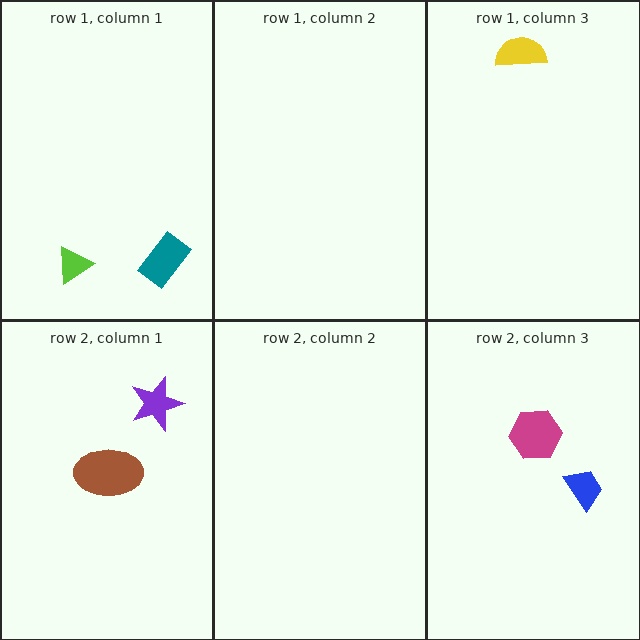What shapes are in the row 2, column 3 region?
The magenta hexagon, the blue trapezoid.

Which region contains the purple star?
The row 2, column 1 region.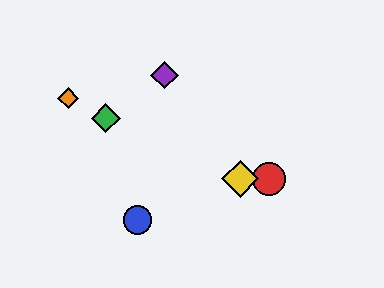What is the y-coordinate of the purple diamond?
The purple diamond is at y≈75.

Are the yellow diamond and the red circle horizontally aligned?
Yes, both are at y≈179.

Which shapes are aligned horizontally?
The red circle, the yellow diamond are aligned horizontally.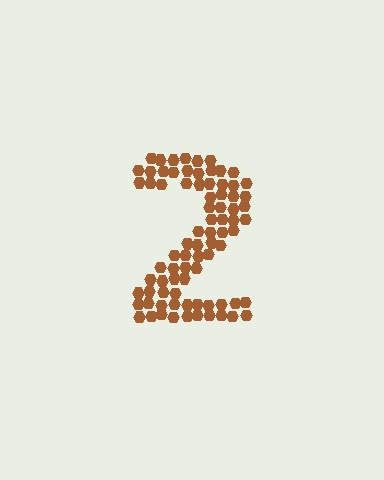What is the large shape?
The large shape is the digit 2.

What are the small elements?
The small elements are hexagons.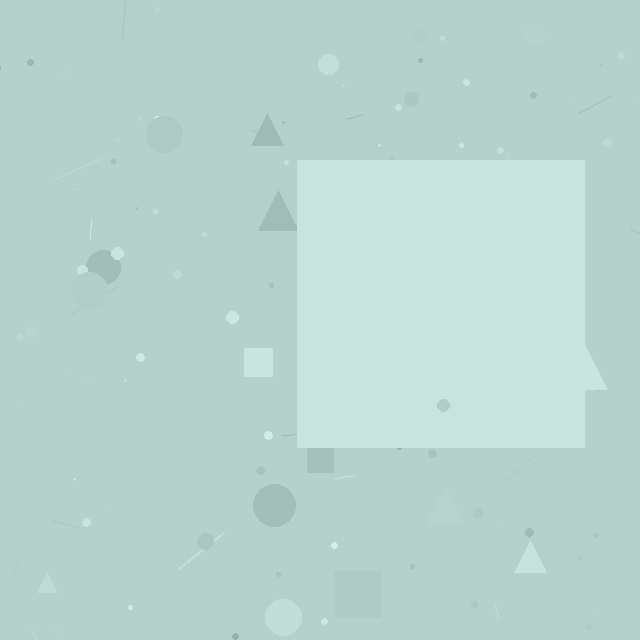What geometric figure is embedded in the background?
A square is embedded in the background.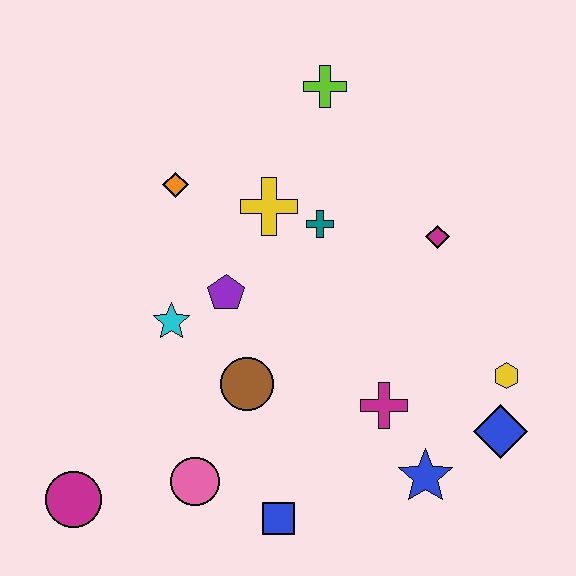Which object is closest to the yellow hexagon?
The blue diamond is closest to the yellow hexagon.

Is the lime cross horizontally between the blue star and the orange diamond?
Yes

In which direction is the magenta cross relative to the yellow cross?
The magenta cross is below the yellow cross.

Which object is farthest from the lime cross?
The magenta circle is farthest from the lime cross.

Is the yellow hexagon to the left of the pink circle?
No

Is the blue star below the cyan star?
Yes